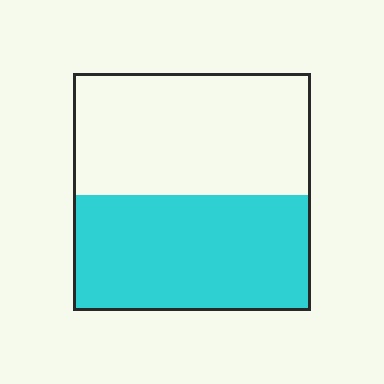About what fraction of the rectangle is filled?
About one half (1/2).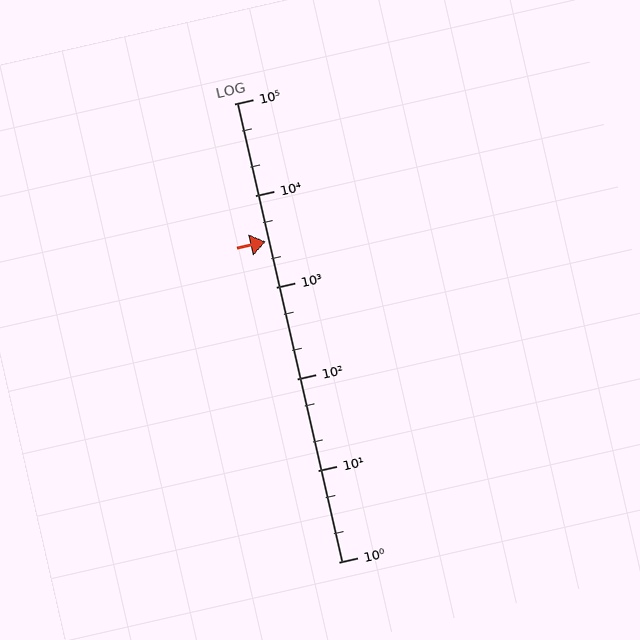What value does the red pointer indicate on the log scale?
The pointer indicates approximately 3100.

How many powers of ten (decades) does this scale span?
The scale spans 5 decades, from 1 to 100000.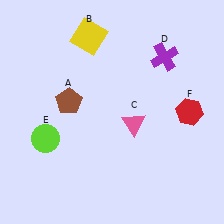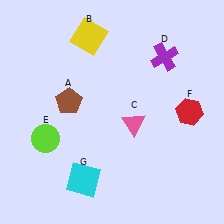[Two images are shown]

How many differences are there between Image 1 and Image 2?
There is 1 difference between the two images.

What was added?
A cyan square (G) was added in Image 2.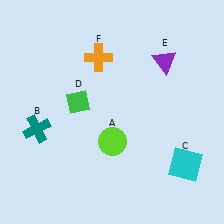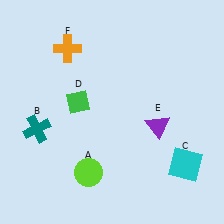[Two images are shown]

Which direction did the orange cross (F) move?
The orange cross (F) moved left.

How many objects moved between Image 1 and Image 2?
3 objects moved between the two images.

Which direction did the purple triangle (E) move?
The purple triangle (E) moved down.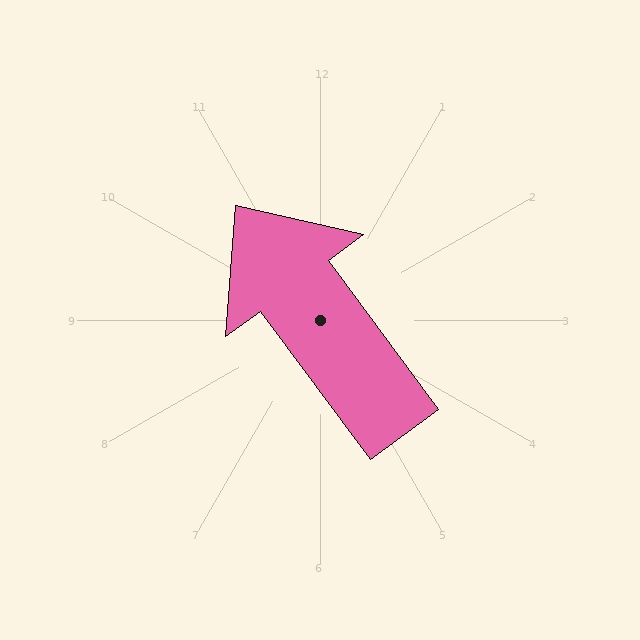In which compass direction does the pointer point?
Northwest.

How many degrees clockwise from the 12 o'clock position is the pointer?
Approximately 324 degrees.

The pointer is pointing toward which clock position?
Roughly 11 o'clock.